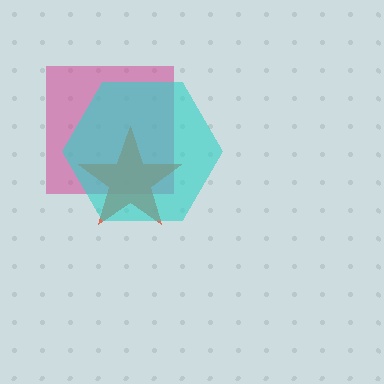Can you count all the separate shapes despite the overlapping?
Yes, there are 3 separate shapes.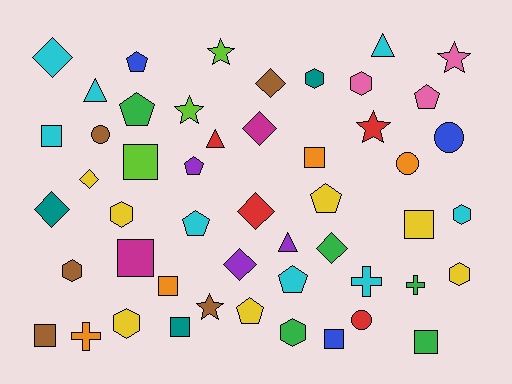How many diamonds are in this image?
There are 8 diamonds.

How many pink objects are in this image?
There are 3 pink objects.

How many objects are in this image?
There are 50 objects.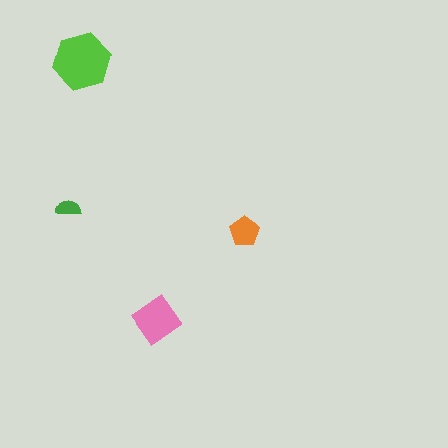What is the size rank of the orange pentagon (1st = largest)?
3rd.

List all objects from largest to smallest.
The lime hexagon, the pink diamond, the orange pentagon, the green semicircle.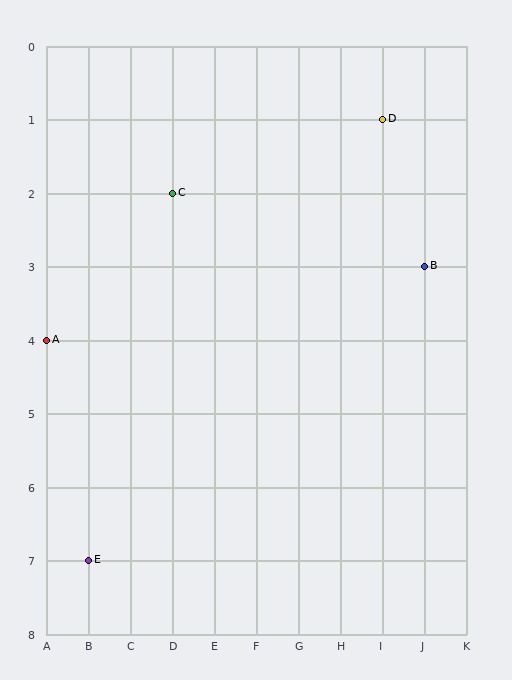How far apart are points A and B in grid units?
Points A and B are 9 columns and 1 row apart (about 9.1 grid units diagonally).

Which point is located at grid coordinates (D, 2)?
Point C is at (D, 2).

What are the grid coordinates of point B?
Point B is at grid coordinates (J, 3).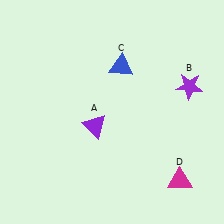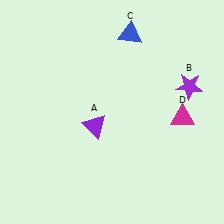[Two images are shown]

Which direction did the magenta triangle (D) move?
The magenta triangle (D) moved up.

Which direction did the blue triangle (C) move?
The blue triangle (C) moved up.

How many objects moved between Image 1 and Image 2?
2 objects moved between the two images.